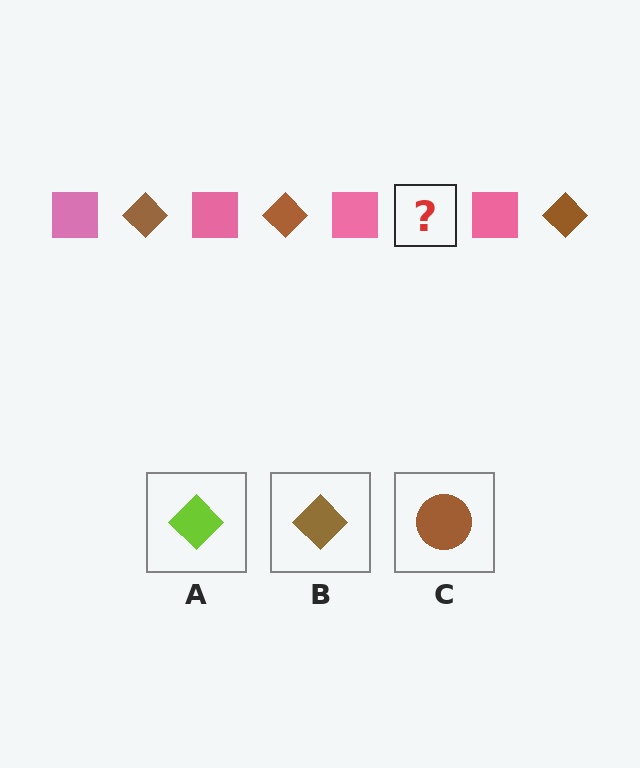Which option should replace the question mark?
Option B.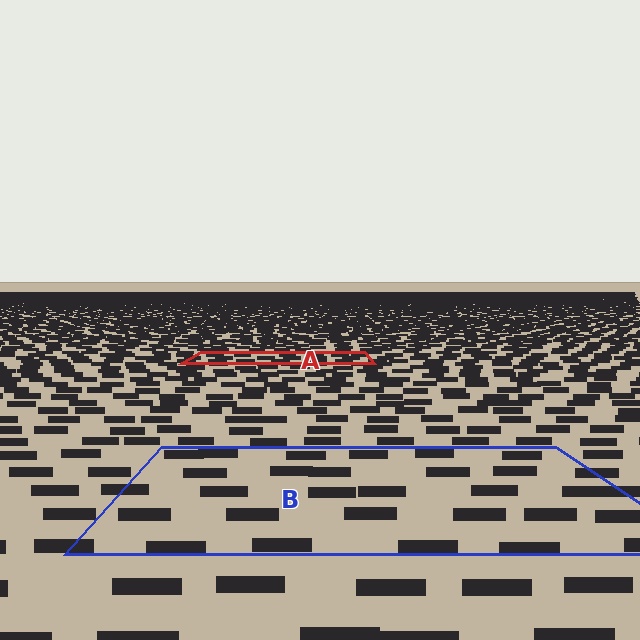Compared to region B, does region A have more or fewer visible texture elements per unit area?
Region A has more texture elements per unit area — they are packed more densely because it is farther away.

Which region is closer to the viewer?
Region B is closer. The texture elements there are larger and more spread out.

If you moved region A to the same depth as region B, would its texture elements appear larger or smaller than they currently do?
They would appear larger. At a closer depth, the same texture elements are projected at a bigger on-screen size.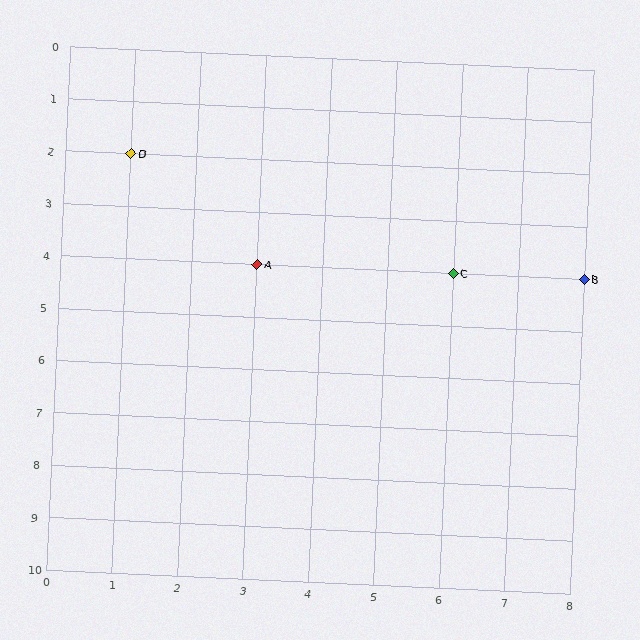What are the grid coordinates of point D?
Point D is at grid coordinates (1, 2).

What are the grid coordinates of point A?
Point A is at grid coordinates (3, 4).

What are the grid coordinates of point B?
Point B is at grid coordinates (8, 4).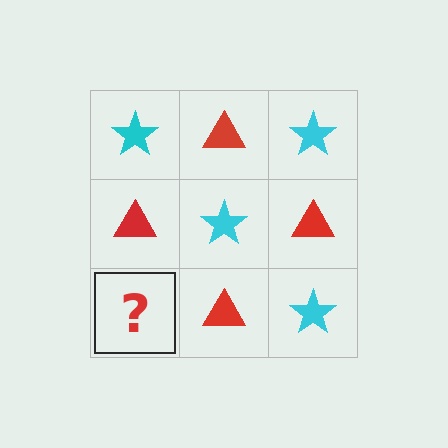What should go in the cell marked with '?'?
The missing cell should contain a cyan star.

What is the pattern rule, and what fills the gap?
The rule is that it alternates cyan star and red triangle in a checkerboard pattern. The gap should be filled with a cyan star.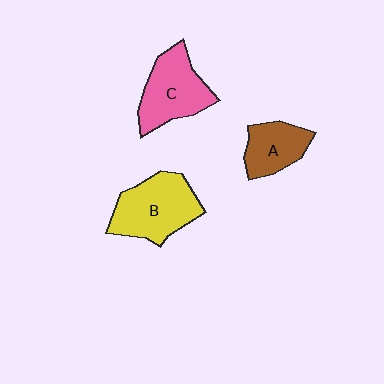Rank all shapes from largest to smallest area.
From largest to smallest: B (yellow), C (pink), A (brown).